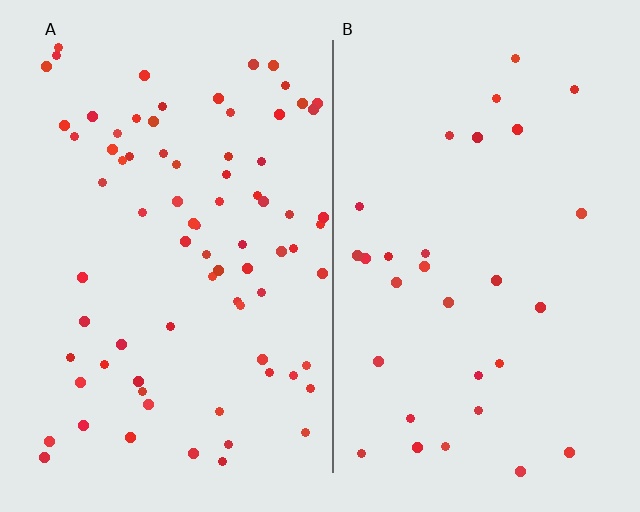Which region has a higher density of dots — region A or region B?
A (the left).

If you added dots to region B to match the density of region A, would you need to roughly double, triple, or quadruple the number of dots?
Approximately triple.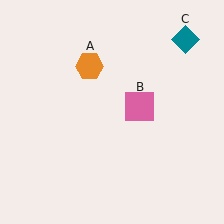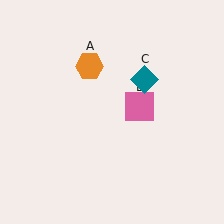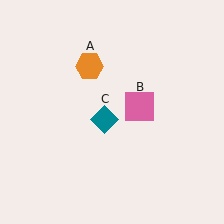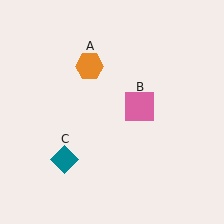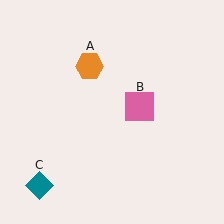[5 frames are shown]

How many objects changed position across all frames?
1 object changed position: teal diamond (object C).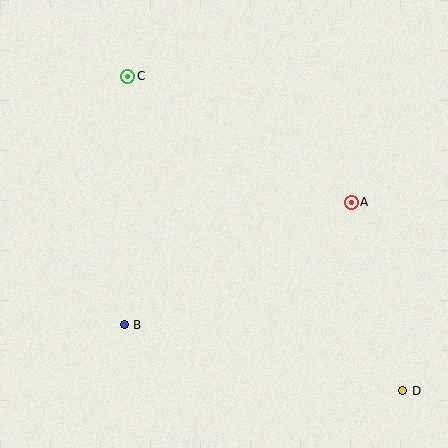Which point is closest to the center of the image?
Point A at (351, 202) is closest to the center.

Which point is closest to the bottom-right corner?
Point D is closest to the bottom-right corner.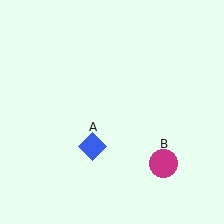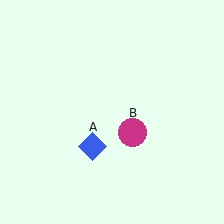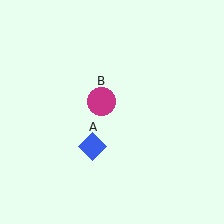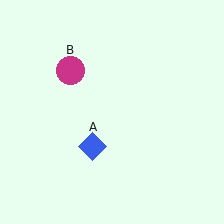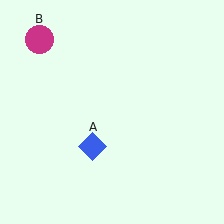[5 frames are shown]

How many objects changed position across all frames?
1 object changed position: magenta circle (object B).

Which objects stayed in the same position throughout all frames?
Blue diamond (object A) remained stationary.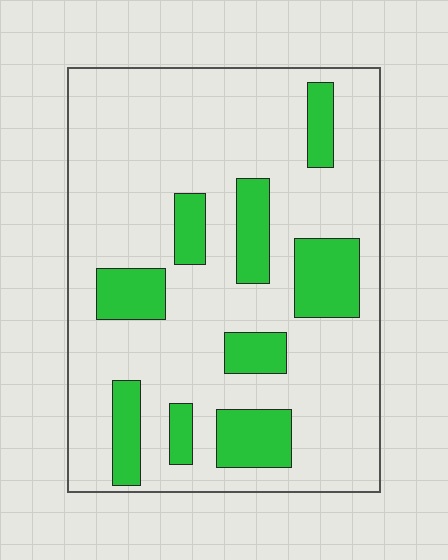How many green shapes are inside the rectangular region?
9.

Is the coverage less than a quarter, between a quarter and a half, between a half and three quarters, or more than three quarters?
Less than a quarter.